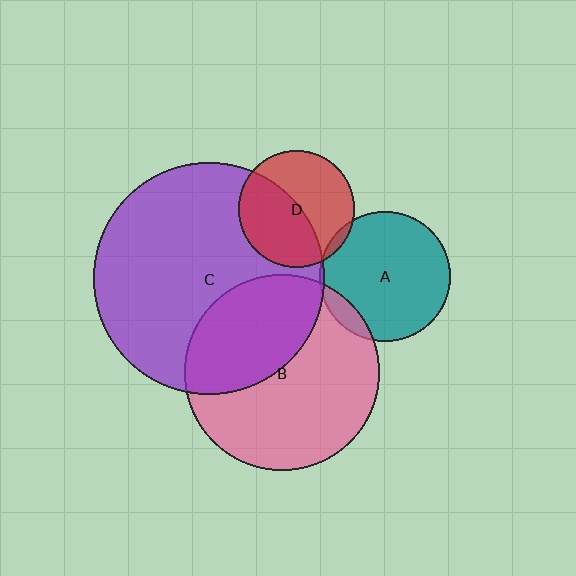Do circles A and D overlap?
Yes.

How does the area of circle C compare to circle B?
Approximately 1.4 times.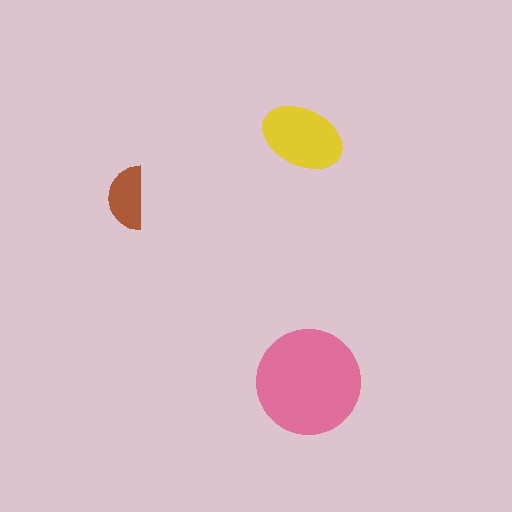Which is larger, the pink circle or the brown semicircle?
The pink circle.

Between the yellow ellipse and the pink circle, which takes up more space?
The pink circle.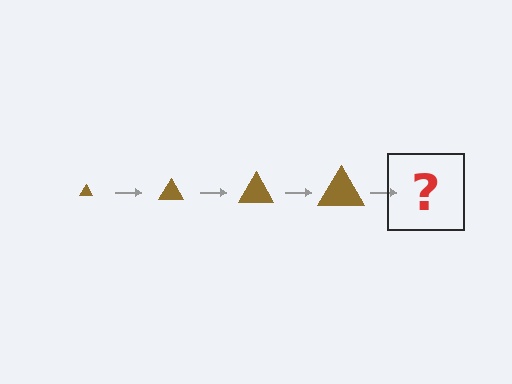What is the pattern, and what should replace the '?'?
The pattern is that the triangle gets progressively larger each step. The '?' should be a brown triangle, larger than the previous one.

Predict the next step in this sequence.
The next step is a brown triangle, larger than the previous one.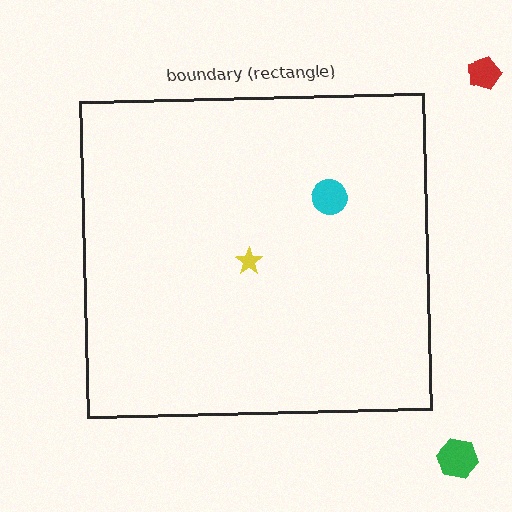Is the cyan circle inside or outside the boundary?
Inside.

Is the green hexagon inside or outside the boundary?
Outside.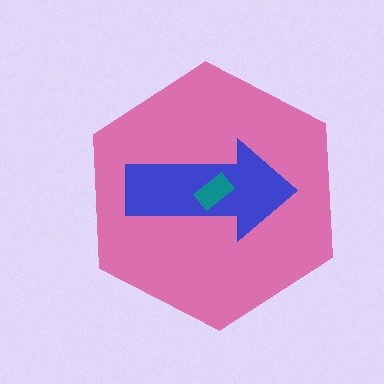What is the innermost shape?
The teal rectangle.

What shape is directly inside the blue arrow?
The teal rectangle.